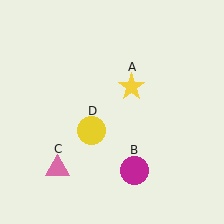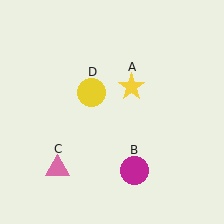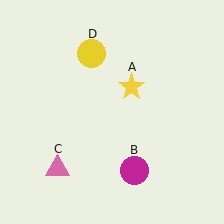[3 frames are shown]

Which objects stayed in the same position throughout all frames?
Yellow star (object A) and magenta circle (object B) and pink triangle (object C) remained stationary.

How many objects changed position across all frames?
1 object changed position: yellow circle (object D).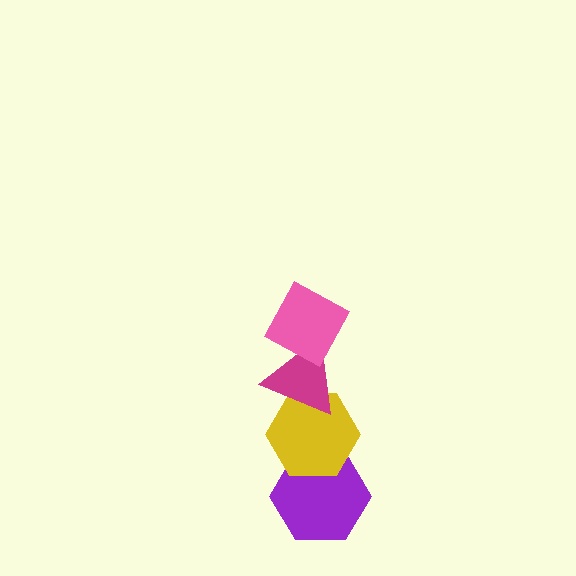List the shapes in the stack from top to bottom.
From top to bottom: the pink diamond, the magenta triangle, the yellow hexagon, the purple hexagon.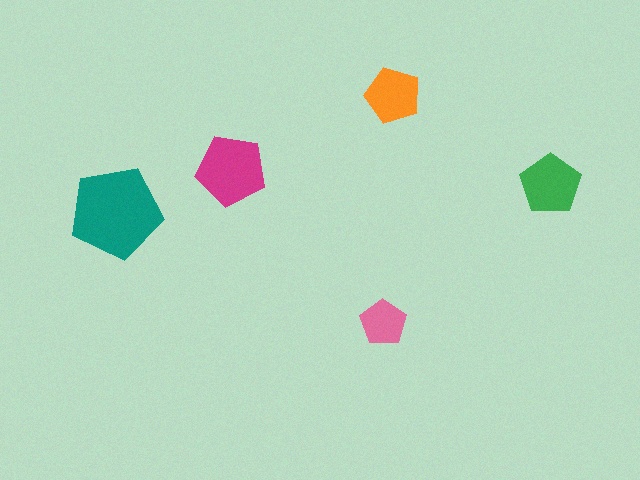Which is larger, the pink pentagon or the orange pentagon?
The orange one.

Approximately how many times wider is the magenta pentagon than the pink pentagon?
About 1.5 times wider.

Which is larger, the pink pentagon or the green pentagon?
The green one.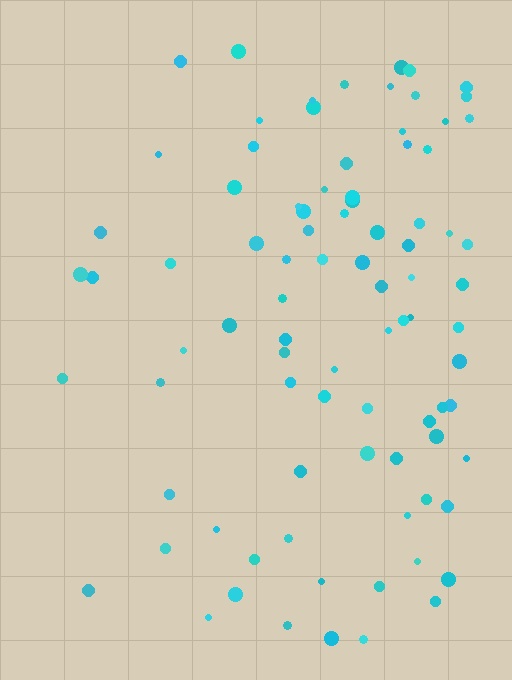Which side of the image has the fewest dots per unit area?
The left.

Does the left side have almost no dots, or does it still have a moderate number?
Still a moderate number, just noticeably fewer than the right.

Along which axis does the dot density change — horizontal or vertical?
Horizontal.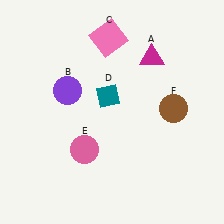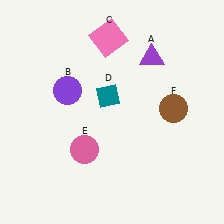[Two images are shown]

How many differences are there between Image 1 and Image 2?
There is 1 difference between the two images.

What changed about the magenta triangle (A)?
In Image 1, A is magenta. In Image 2, it changed to purple.